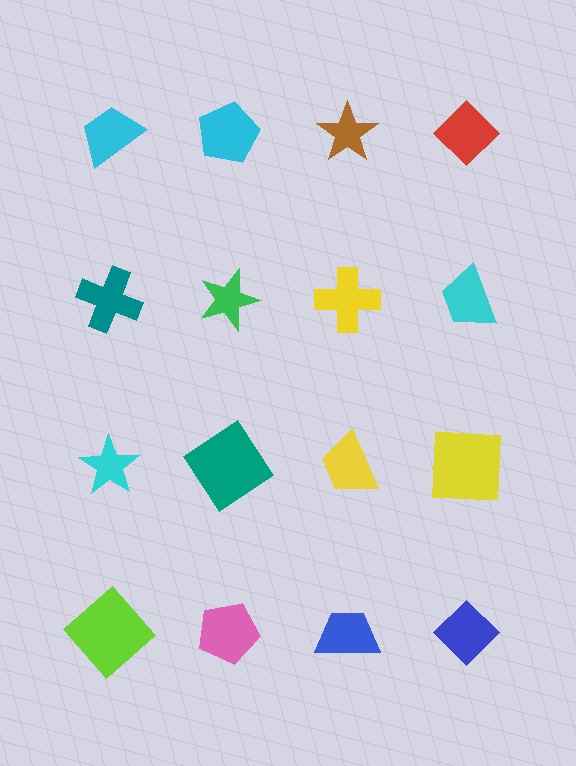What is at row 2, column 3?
A yellow cross.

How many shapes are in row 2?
4 shapes.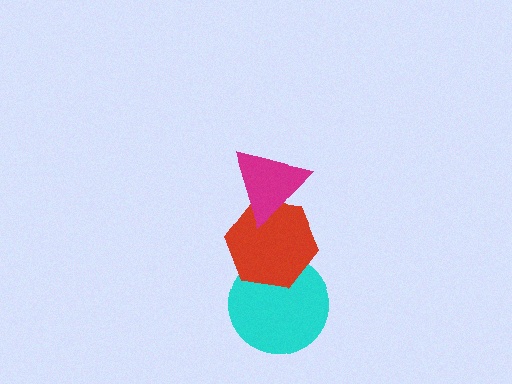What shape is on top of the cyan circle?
The red hexagon is on top of the cyan circle.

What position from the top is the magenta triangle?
The magenta triangle is 1st from the top.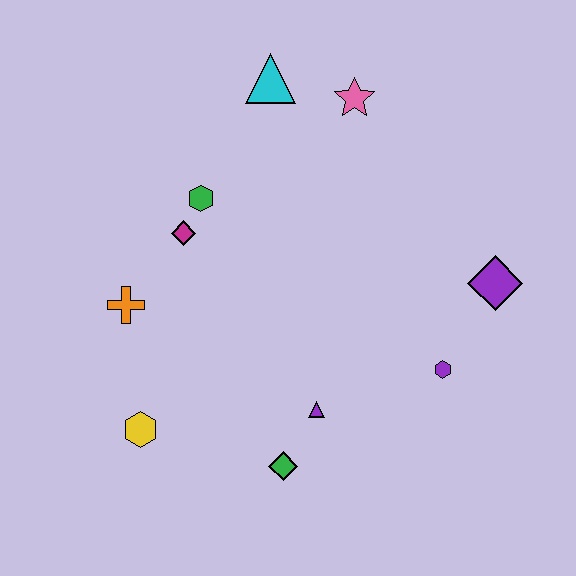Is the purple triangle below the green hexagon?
Yes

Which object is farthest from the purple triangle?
The cyan triangle is farthest from the purple triangle.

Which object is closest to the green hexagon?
The magenta diamond is closest to the green hexagon.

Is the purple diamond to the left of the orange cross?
No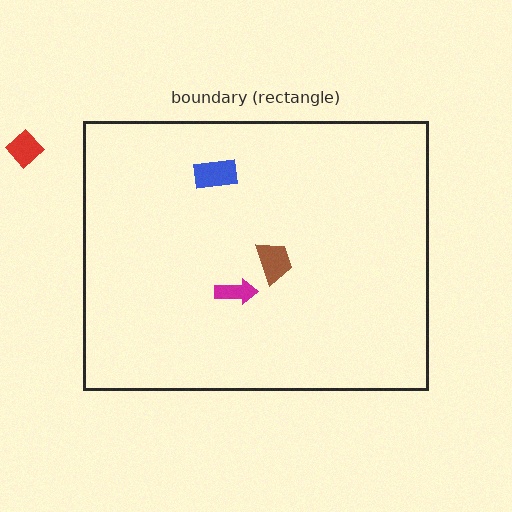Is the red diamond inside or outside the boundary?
Outside.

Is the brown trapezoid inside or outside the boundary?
Inside.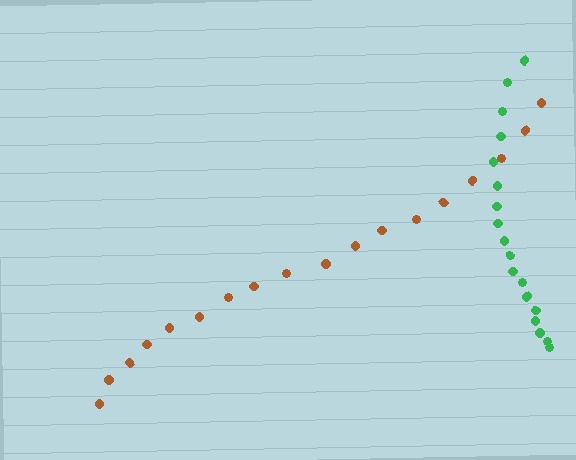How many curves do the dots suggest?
There are 2 distinct paths.